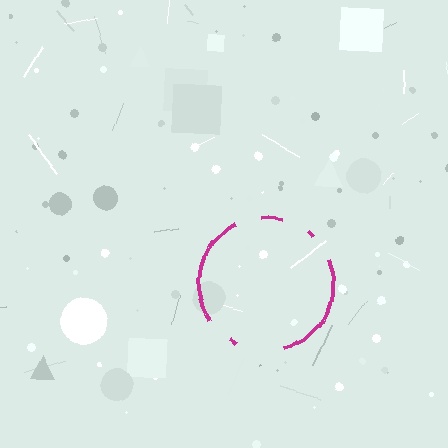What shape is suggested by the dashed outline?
The dashed outline suggests a circle.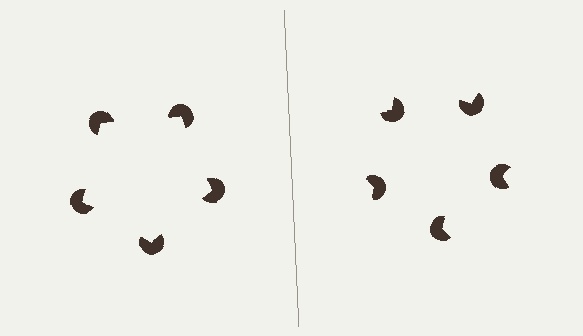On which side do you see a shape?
An illusory pentagon appears on the left side. On the right side the wedge cuts are rotated, so no coherent shape forms.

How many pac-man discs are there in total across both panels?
10 — 5 on each side.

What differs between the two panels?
The pac-man discs are positioned identically on both sides; only the wedge orientations differ. On the left they align to a pentagon; on the right they are misaligned.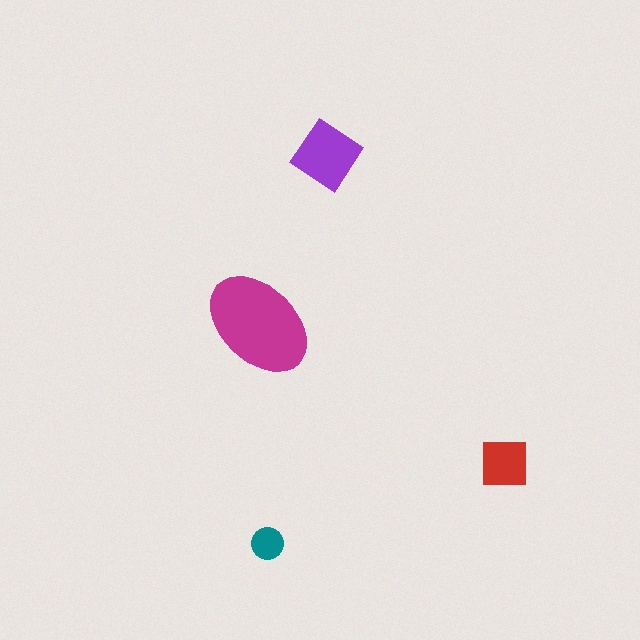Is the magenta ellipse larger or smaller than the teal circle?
Larger.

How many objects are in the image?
There are 4 objects in the image.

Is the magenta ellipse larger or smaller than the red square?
Larger.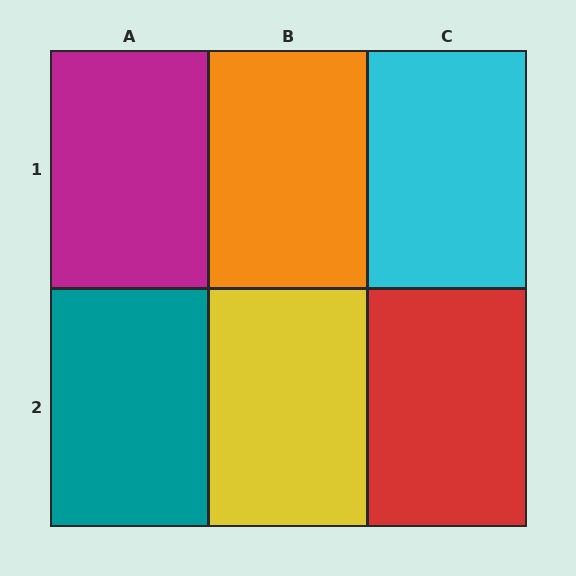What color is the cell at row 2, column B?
Yellow.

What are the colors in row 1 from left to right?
Magenta, orange, cyan.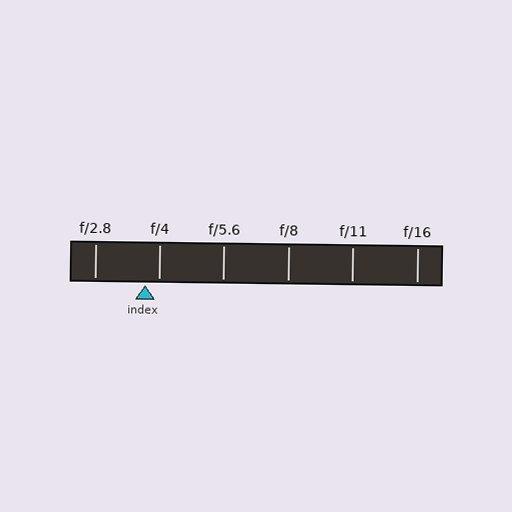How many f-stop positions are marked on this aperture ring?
There are 6 f-stop positions marked.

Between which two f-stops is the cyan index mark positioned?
The index mark is between f/2.8 and f/4.